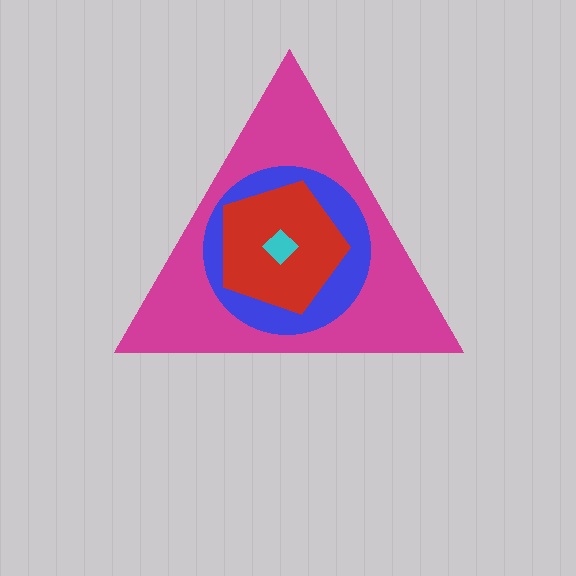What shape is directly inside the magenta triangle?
The blue circle.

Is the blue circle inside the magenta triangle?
Yes.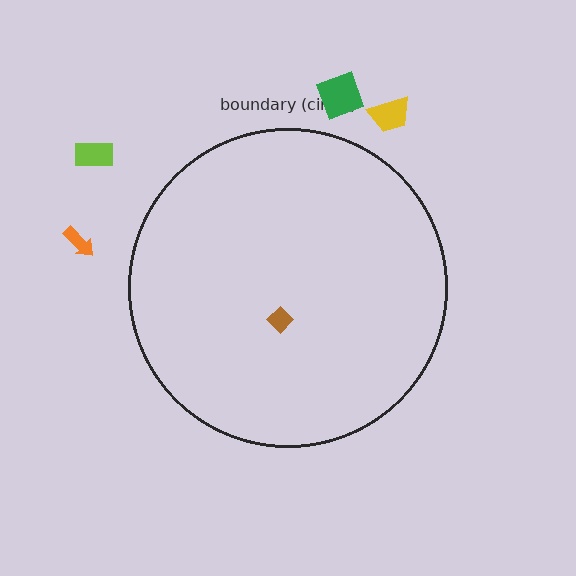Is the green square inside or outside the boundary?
Outside.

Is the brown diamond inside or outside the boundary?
Inside.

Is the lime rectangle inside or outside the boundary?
Outside.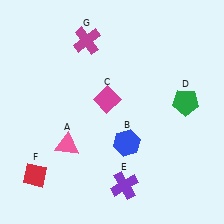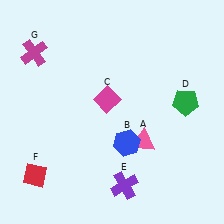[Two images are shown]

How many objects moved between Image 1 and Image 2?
2 objects moved between the two images.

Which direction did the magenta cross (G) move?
The magenta cross (G) moved left.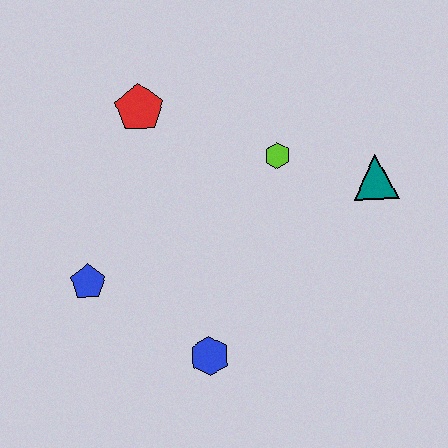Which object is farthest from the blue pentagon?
The teal triangle is farthest from the blue pentagon.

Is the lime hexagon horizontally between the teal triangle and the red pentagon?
Yes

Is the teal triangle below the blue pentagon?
No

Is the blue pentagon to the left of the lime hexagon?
Yes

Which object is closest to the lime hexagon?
The teal triangle is closest to the lime hexagon.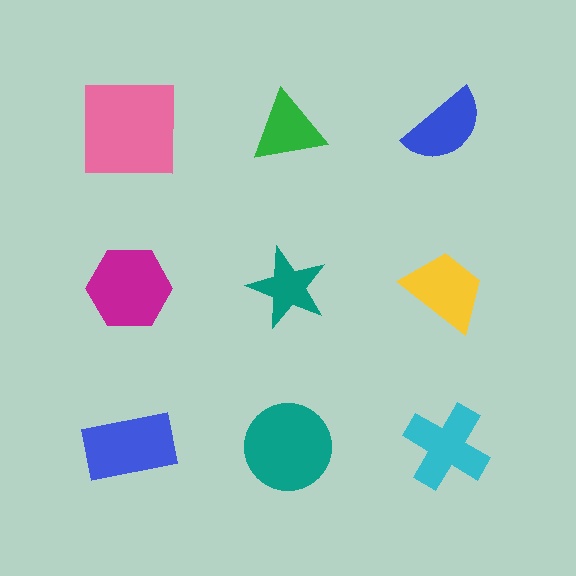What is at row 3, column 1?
A blue rectangle.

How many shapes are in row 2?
3 shapes.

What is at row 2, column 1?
A magenta hexagon.